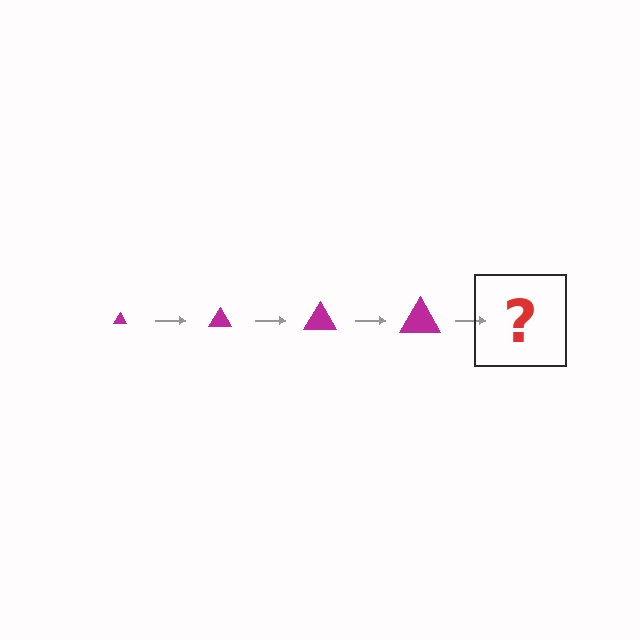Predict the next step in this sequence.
The next step is a magenta triangle, larger than the previous one.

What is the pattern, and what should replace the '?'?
The pattern is that the triangle gets progressively larger each step. The '?' should be a magenta triangle, larger than the previous one.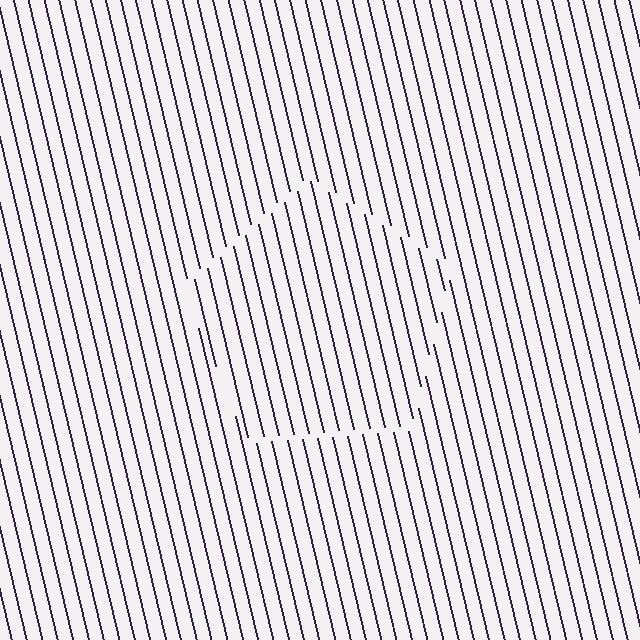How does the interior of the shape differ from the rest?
The interior of the shape contains the same grating, shifted by half a period — the contour is defined by the phase discontinuity where line-ends from the inner and outer gratings abut.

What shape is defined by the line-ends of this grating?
An illusory pentagon. The interior of the shape contains the same grating, shifted by half a period — the contour is defined by the phase discontinuity where line-ends from the inner and outer gratings abut.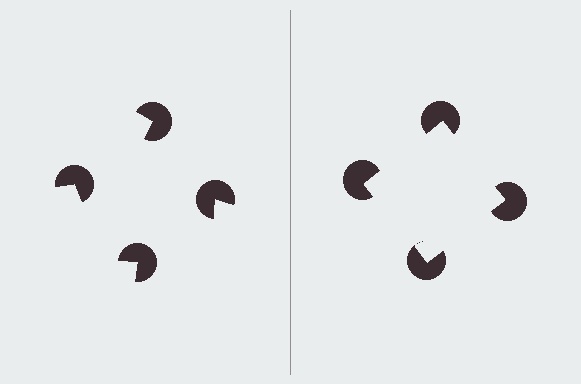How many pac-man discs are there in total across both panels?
8 — 4 on each side.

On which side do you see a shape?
An illusory square appears on the right side. On the left side the wedge cuts are rotated, so no coherent shape forms.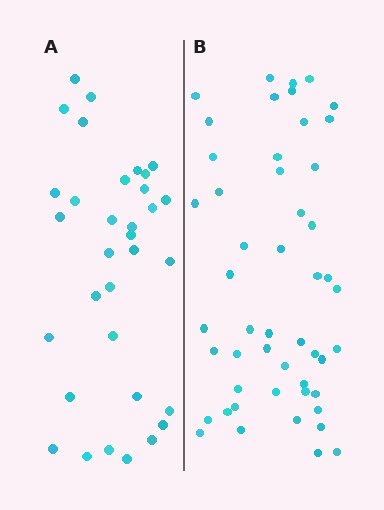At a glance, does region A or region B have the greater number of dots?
Region B (the right region) has more dots.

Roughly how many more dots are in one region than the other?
Region B has approximately 15 more dots than region A.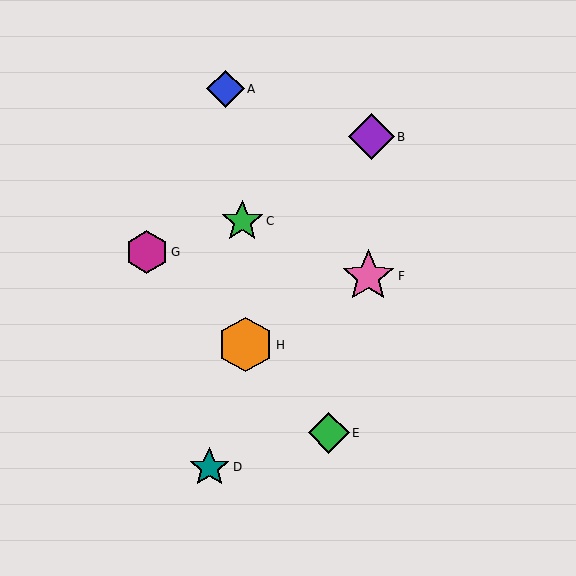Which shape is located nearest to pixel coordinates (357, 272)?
The pink star (labeled F) at (368, 276) is nearest to that location.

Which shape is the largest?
The orange hexagon (labeled H) is the largest.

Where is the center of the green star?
The center of the green star is at (242, 221).